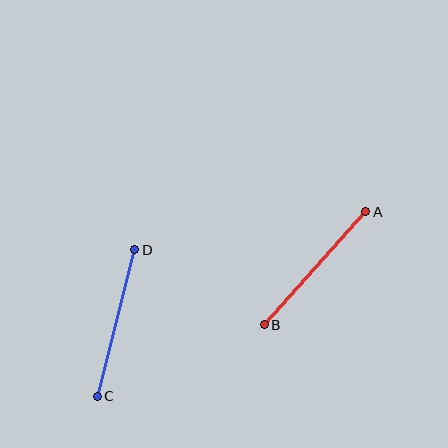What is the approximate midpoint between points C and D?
The midpoint is at approximately (116, 323) pixels.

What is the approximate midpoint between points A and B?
The midpoint is at approximately (315, 268) pixels.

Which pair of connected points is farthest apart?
Points A and B are farthest apart.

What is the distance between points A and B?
The distance is approximately 152 pixels.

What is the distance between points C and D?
The distance is approximately 151 pixels.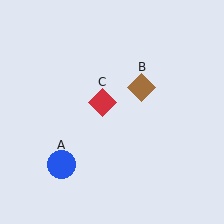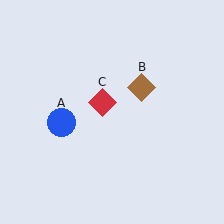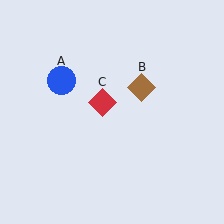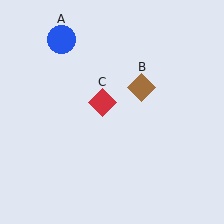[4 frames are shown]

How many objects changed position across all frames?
1 object changed position: blue circle (object A).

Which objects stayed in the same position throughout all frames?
Brown diamond (object B) and red diamond (object C) remained stationary.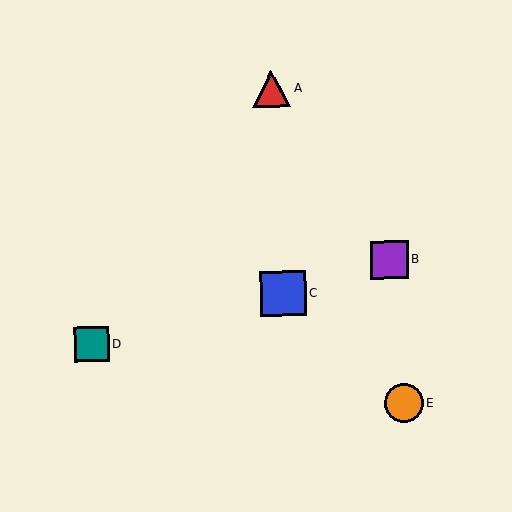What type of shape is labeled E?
Shape E is an orange circle.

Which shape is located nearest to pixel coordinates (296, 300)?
The blue square (labeled C) at (283, 294) is nearest to that location.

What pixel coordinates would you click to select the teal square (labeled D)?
Click at (91, 344) to select the teal square D.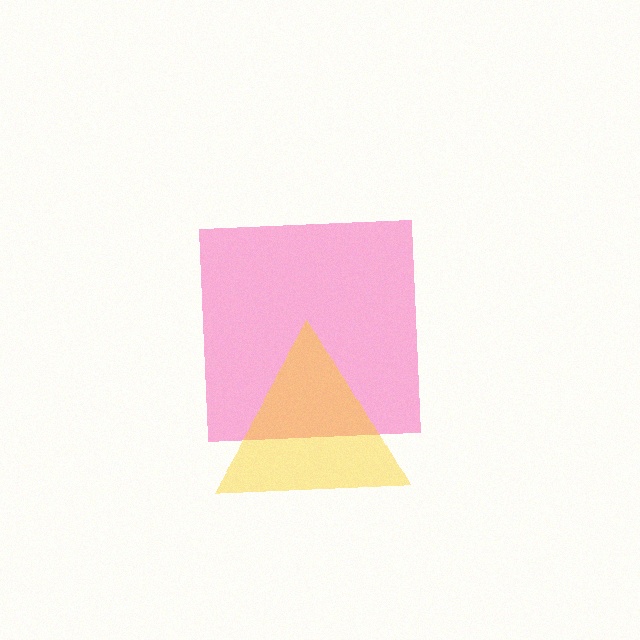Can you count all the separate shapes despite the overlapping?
Yes, there are 2 separate shapes.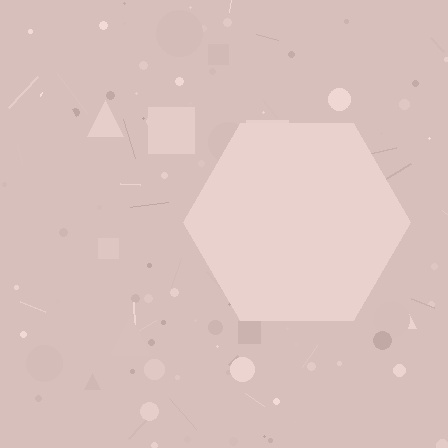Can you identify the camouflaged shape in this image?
The camouflaged shape is a hexagon.